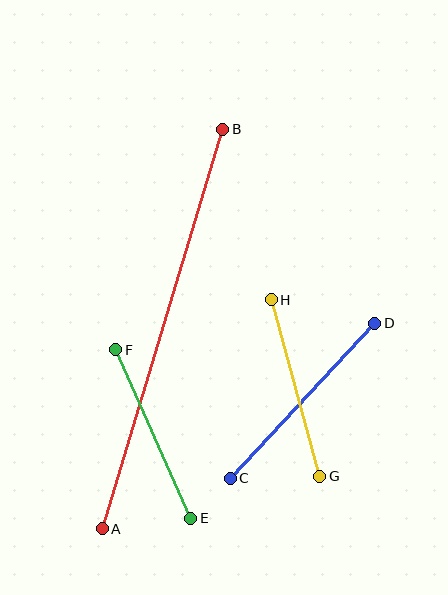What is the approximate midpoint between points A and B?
The midpoint is at approximately (162, 329) pixels.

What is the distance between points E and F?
The distance is approximately 184 pixels.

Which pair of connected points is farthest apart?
Points A and B are farthest apart.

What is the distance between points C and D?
The distance is approximately 212 pixels.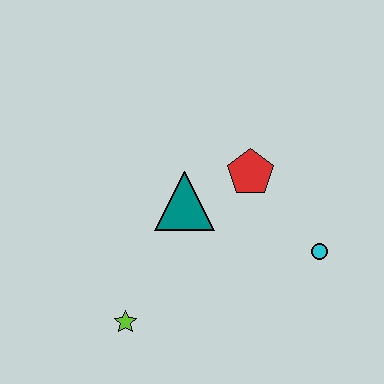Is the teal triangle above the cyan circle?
Yes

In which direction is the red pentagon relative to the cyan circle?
The red pentagon is above the cyan circle.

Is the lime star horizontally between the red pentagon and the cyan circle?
No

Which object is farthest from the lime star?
The cyan circle is farthest from the lime star.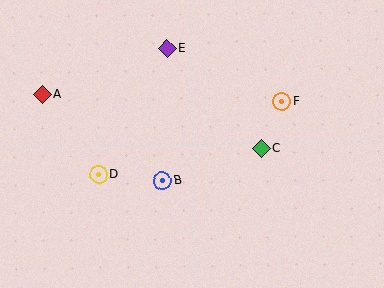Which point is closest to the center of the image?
Point B at (162, 181) is closest to the center.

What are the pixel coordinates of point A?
Point A is at (42, 94).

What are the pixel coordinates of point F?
Point F is at (282, 101).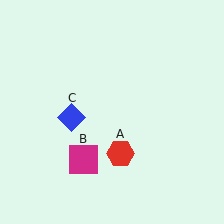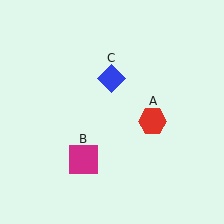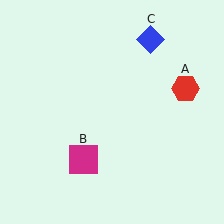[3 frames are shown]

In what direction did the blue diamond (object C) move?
The blue diamond (object C) moved up and to the right.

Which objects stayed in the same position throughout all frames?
Magenta square (object B) remained stationary.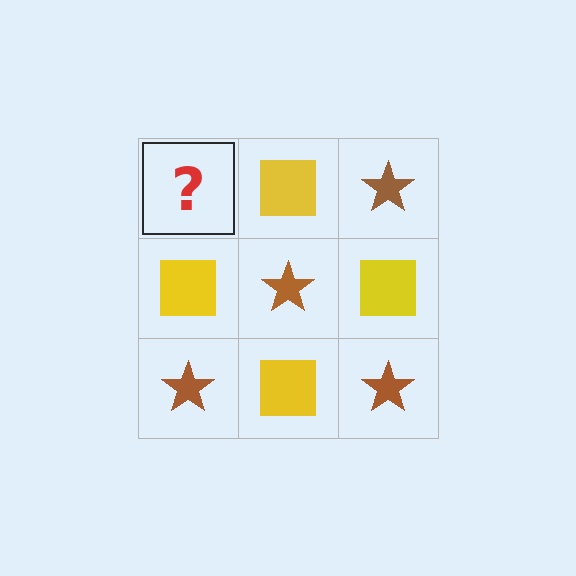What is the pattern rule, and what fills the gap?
The rule is that it alternates brown star and yellow square in a checkerboard pattern. The gap should be filled with a brown star.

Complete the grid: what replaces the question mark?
The question mark should be replaced with a brown star.